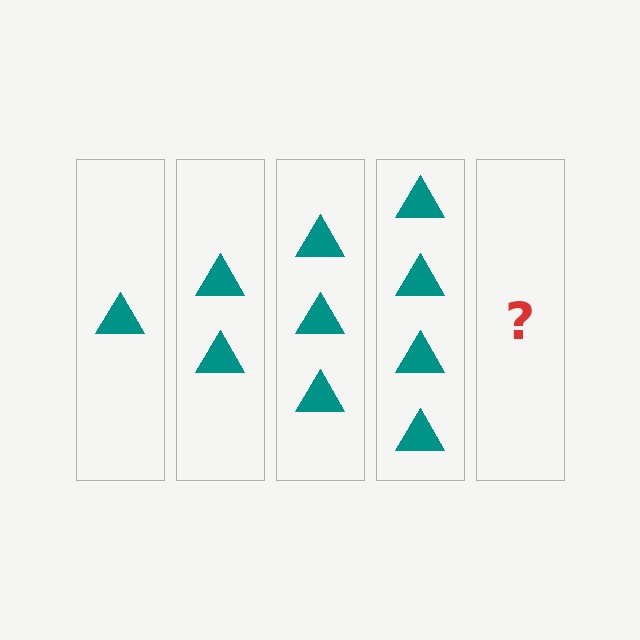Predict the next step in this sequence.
The next step is 5 triangles.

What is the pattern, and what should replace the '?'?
The pattern is that each step adds one more triangle. The '?' should be 5 triangles.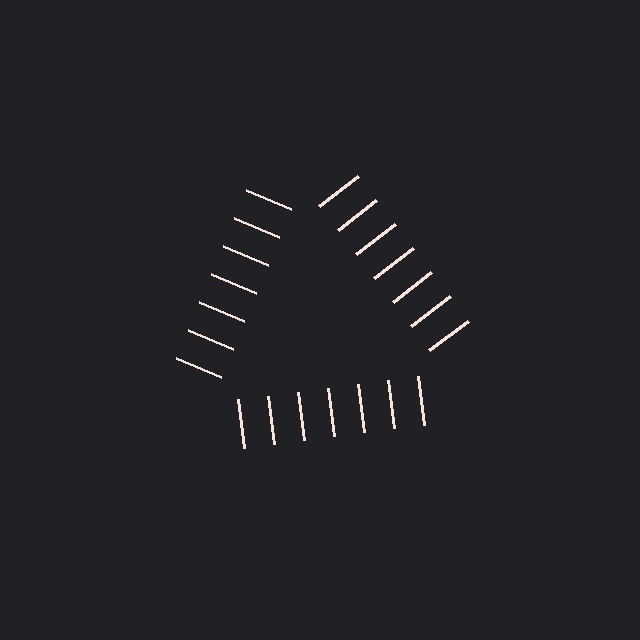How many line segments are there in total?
21 — 7 along each of the 3 edges.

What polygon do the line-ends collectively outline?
An illusory triangle — the line segments terminate on its edges but no continuous stroke is drawn.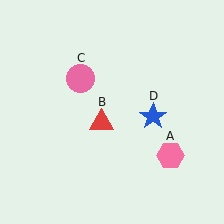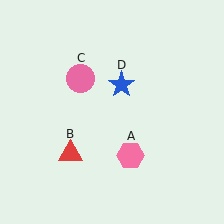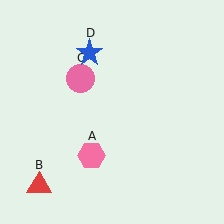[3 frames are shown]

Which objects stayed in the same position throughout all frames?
Pink circle (object C) remained stationary.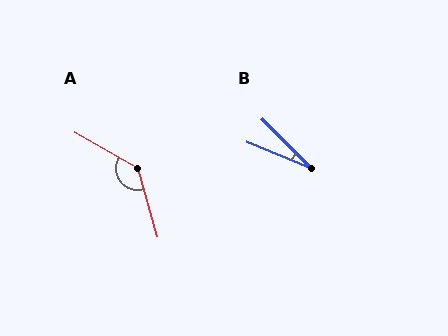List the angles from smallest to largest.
B (22°), A (135°).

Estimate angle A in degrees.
Approximately 135 degrees.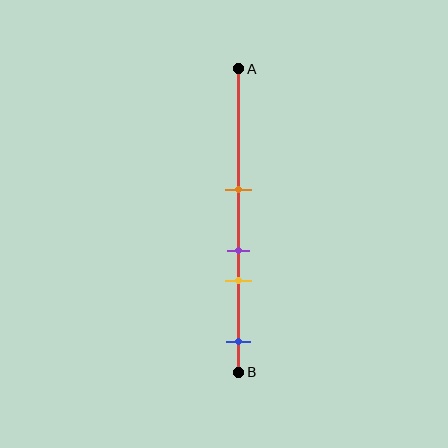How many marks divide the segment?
There are 4 marks dividing the segment.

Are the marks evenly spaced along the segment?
No, the marks are not evenly spaced.